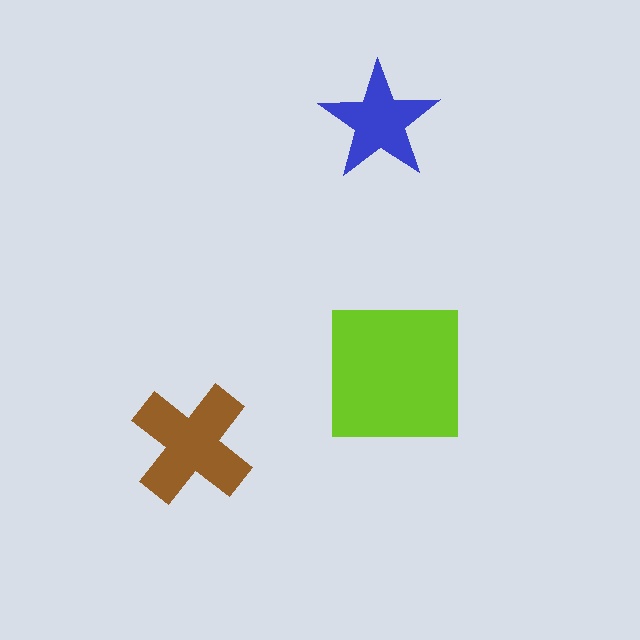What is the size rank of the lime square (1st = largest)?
1st.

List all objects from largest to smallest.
The lime square, the brown cross, the blue star.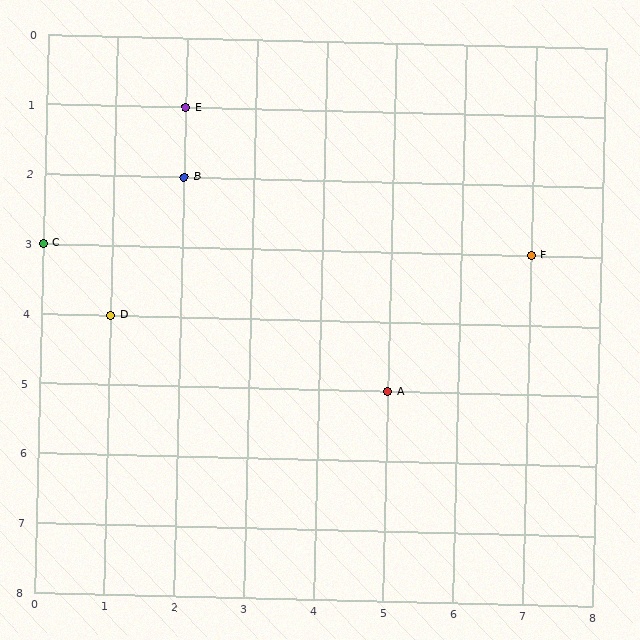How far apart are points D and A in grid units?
Points D and A are 4 columns and 1 row apart (about 4.1 grid units diagonally).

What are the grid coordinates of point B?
Point B is at grid coordinates (2, 2).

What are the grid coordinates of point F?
Point F is at grid coordinates (7, 3).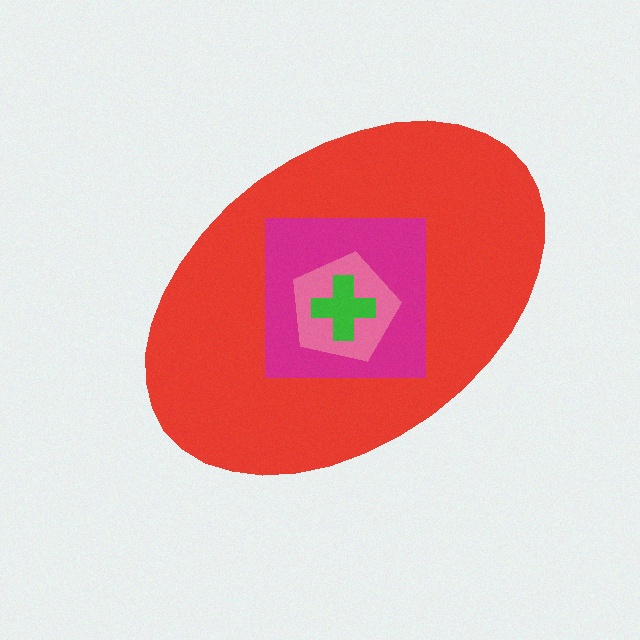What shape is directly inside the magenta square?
The pink pentagon.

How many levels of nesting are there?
4.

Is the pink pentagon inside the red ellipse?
Yes.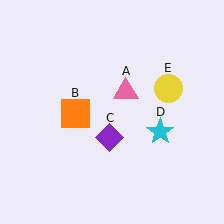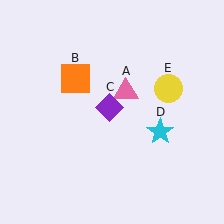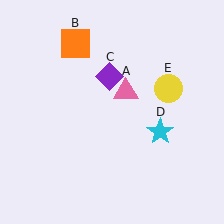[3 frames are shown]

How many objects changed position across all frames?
2 objects changed position: orange square (object B), purple diamond (object C).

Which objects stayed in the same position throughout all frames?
Pink triangle (object A) and cyan star (object D) and yellow circle (object E) remained stationary.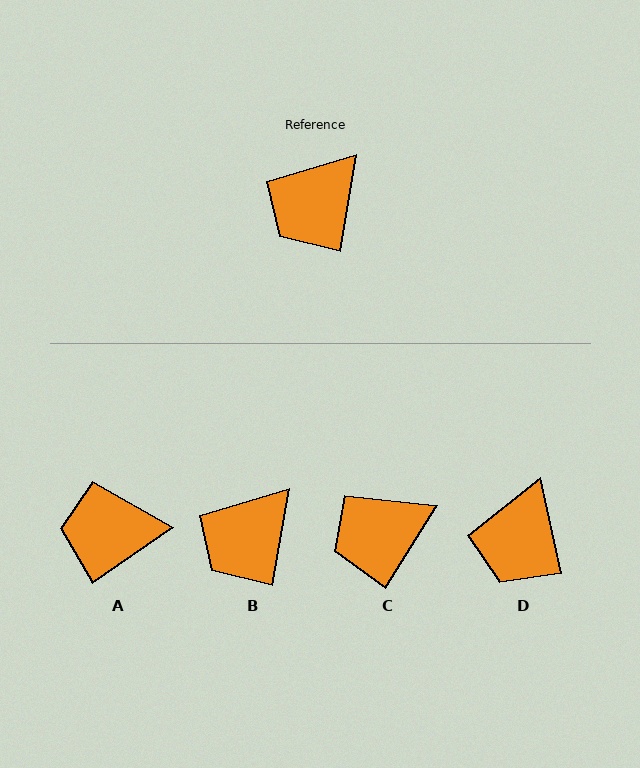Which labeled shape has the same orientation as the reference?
B.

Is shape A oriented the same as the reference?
No, it is off by about 46 degrees.